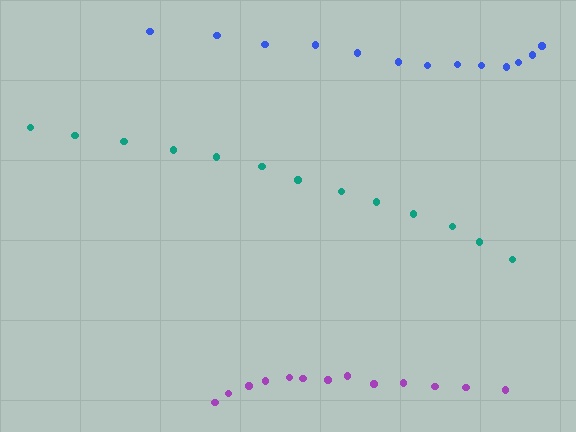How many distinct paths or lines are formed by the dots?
There are 3 distinct paths.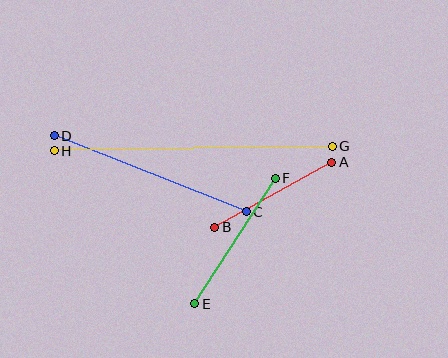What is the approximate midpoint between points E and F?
The midpoint is at approximately (235, 241) pixels.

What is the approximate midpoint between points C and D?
The midpoint is at approximately (150, 174) pixels.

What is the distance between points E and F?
The distance is approximately 149 pixels.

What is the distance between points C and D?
The distance is approximately 207 pixels.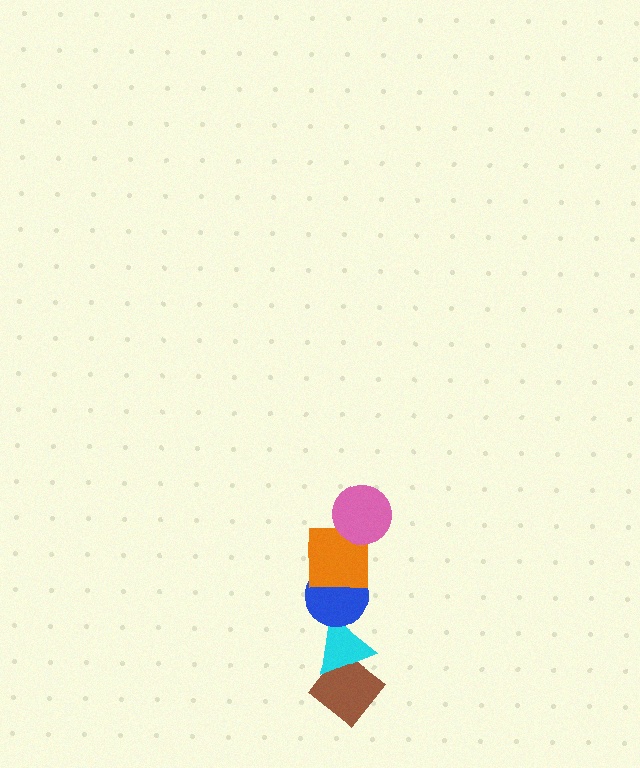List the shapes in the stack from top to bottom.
From top to bottom: the pink circle, the orange square, the blue circle, the cyan triangle, the brown diamond.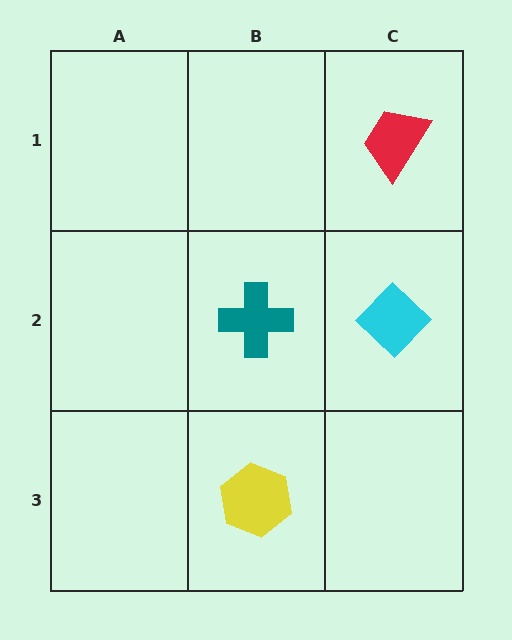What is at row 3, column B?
A yellow hexagon.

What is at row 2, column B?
A teal cross.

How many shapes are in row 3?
1 shape.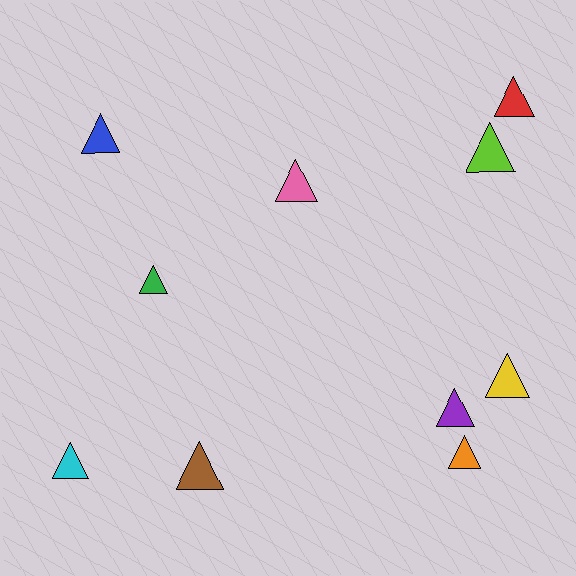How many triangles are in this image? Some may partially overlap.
There are 10 triangles.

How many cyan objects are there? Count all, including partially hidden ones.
There is 1 cyan object.